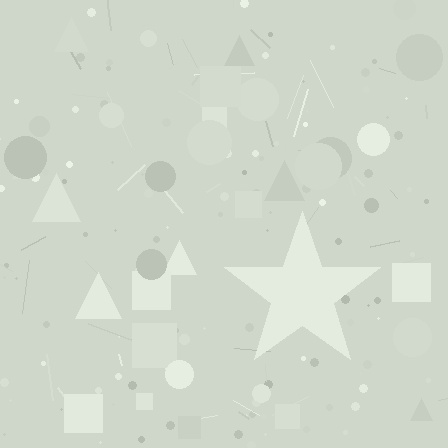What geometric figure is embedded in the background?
A star is embedded in the background.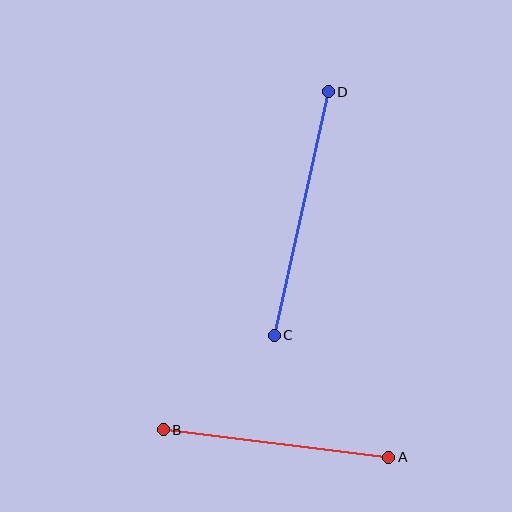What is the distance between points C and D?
The distance is approximately 249 pixels.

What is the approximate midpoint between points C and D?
The midpoint is at approximately (301, 213) pixels.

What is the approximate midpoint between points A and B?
The midpoint is at approximately (276, 443) pixels.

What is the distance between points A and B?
The distance is approximately 227 pixels.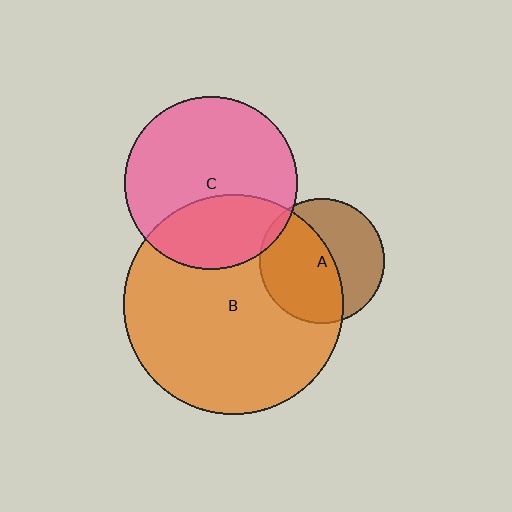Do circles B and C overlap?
Yes.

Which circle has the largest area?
Circle B (orange).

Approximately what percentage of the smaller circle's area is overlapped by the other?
Approximately 35%.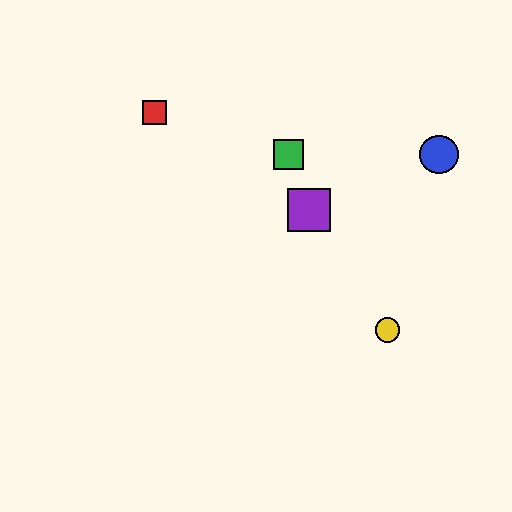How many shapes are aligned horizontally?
2 shapes (the blue circle, the green square) are aligned horizontally.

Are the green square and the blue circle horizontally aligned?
Yes, both are at y≈155.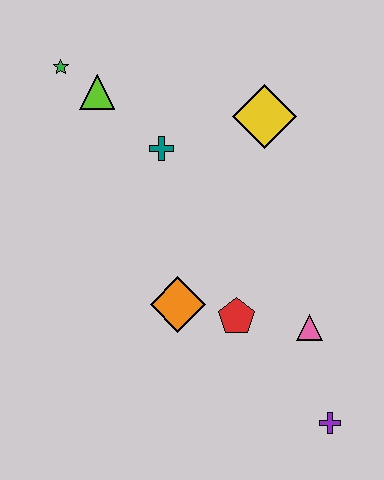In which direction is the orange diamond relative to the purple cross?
The orange diamond is to the left of the purple cross.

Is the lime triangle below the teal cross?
No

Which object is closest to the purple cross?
The pink triangle is closest to the purple cross.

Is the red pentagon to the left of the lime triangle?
No